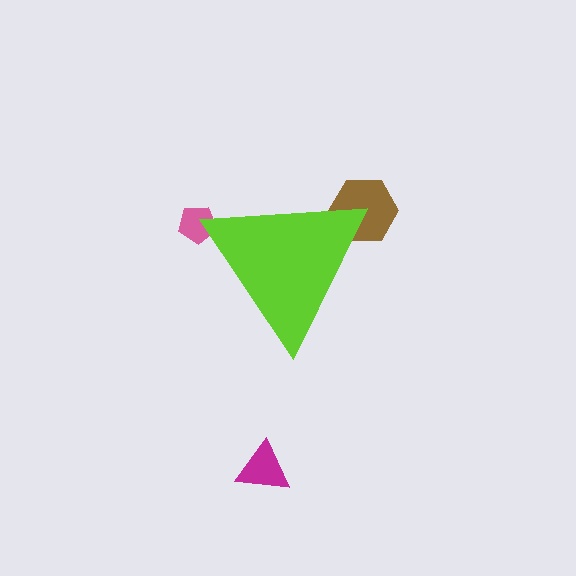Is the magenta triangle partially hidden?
No, the magenta triangle is fully visible.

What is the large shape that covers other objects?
A lime triangle.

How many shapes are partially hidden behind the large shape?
2 shapes are partially hidden.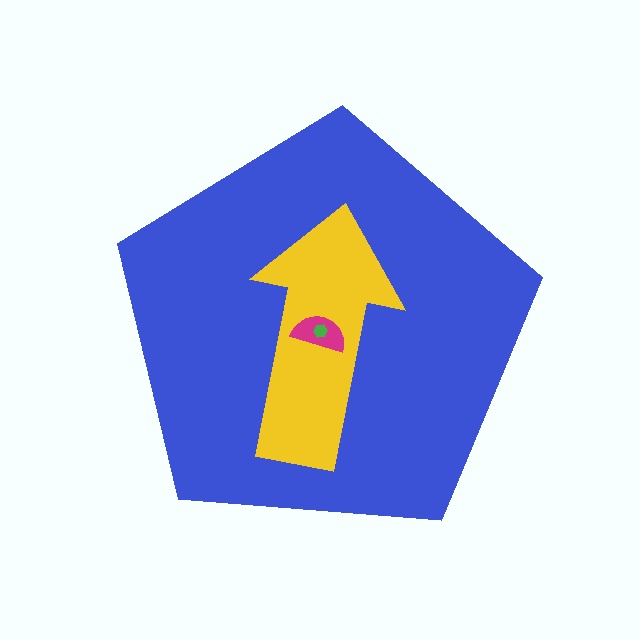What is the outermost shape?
The blue pentagon.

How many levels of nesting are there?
4.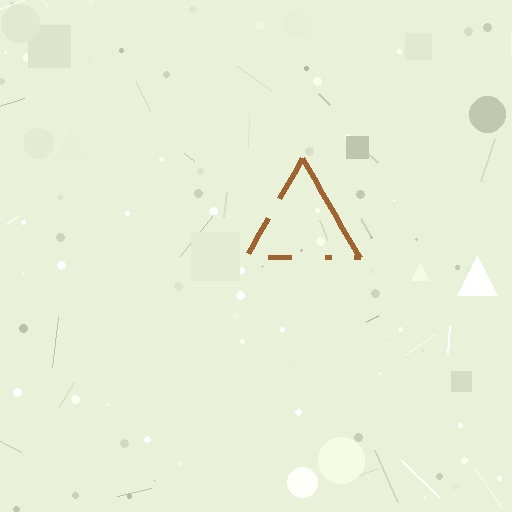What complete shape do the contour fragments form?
The contour fragments form a triangle.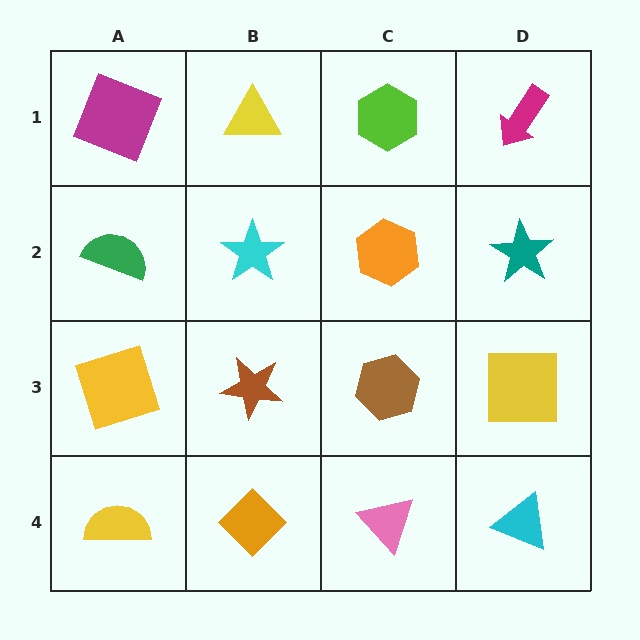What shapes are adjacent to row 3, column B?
A cyan star (row 2, column B), an orange diamond (row 4, column B), a yellow square (row 3, column A), a brown hexagon (row 3, column C).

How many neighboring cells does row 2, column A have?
3.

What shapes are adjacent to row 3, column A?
A green semicircle (row 2, column A), a yellow semicircle (row 4, column A), a brown star (row 3, column B).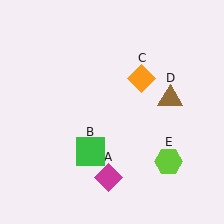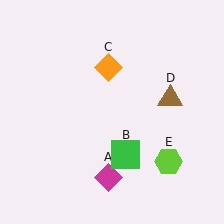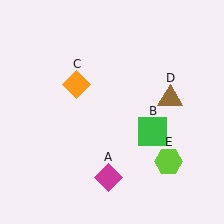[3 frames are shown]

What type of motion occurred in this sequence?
The green square (object B), orange diamond (object C) rotated counterclockwise around the center of the scene.